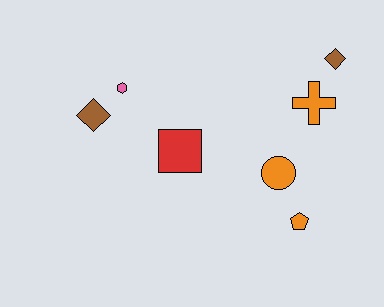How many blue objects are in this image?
There are no blue objects.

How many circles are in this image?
There is 1 circle.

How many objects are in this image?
There are 7 objects.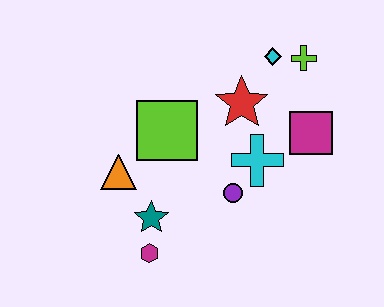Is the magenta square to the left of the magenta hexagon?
No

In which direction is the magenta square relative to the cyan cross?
The magenta square is to the right of the cyan cross.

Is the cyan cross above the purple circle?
Yes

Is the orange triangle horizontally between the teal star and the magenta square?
No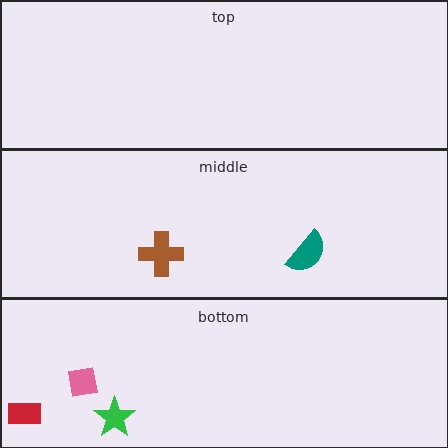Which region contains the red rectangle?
The bottom region.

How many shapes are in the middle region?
2.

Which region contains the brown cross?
The middle region.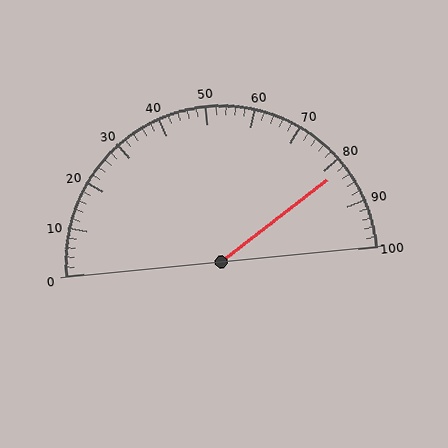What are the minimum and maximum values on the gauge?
The gauge ranges from 0 to 100.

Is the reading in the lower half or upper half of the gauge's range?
The reading is in the upper half of the range (0 to 100).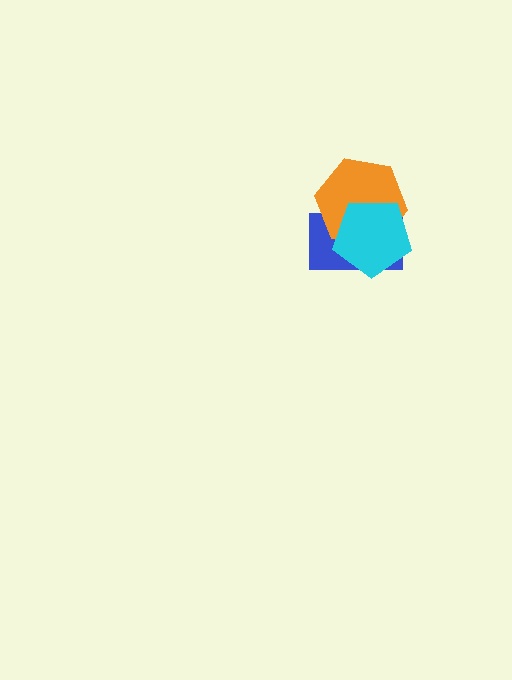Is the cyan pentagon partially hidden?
No, no other shape covers it.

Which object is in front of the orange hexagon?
The cyan pentagon is in front of the orange hexagon.